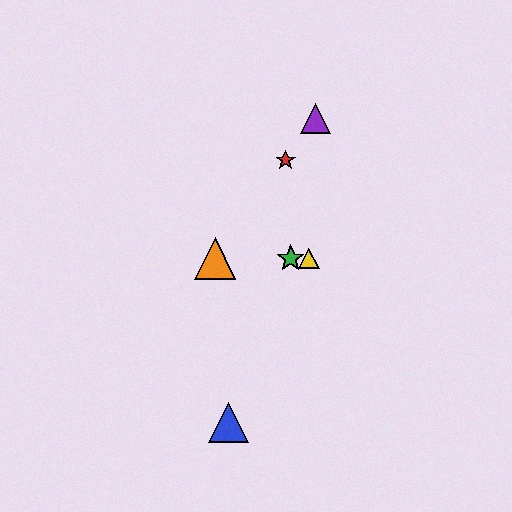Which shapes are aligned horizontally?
The green star, the yellow triangle, the orange triangle are aligned horizontally.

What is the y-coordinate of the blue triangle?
The blue triangle is at y≈423.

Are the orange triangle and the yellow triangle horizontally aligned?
Yes, both are at y≈258.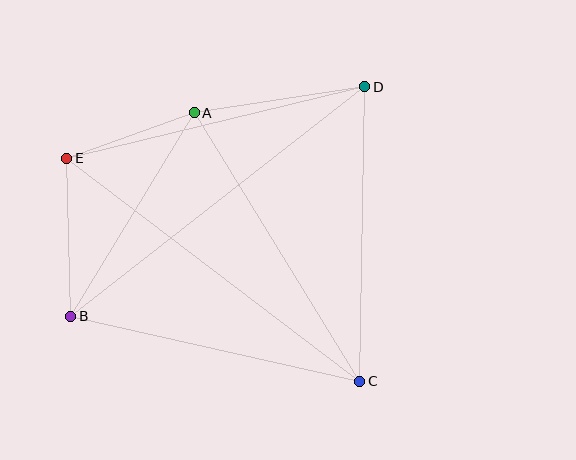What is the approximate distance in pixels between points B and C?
The distance between B and C is approximately 296 pixels.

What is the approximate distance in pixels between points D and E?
The distance between D and E is approximately 307 pixels.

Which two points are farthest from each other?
Points B and D are farthest from each other.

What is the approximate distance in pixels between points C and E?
The distance between C and E is approximately 368 pixels.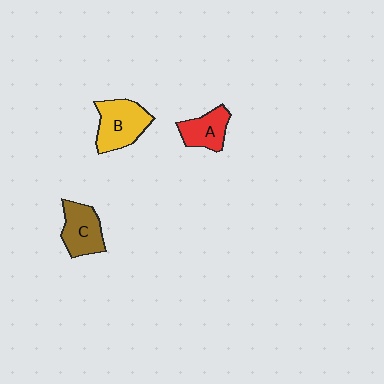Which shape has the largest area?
Shape B (yellow).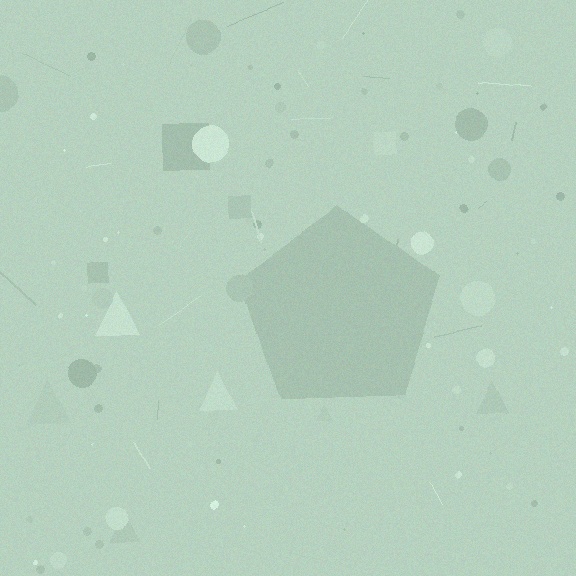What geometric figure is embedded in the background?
A pentagon is embedded in the background.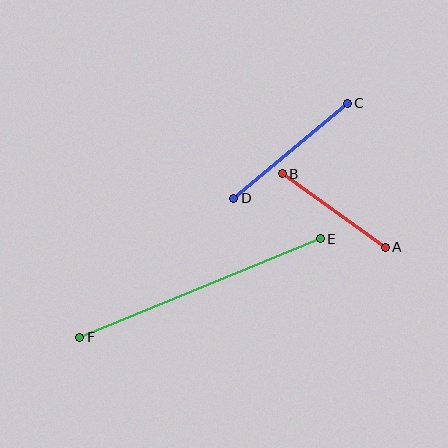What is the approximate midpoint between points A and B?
The midpoint is at approximately (334, 210) pixels.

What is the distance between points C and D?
The distance is approximately 148 pixels.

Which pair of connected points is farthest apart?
Points E and F are farthest apart.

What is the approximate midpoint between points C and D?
The midpoint is at approximately (290, 151) pixels.